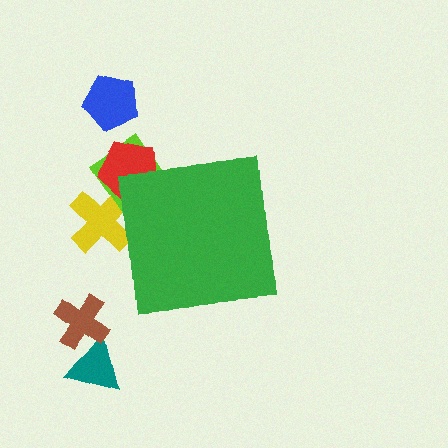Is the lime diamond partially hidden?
Yes, the lime diamond is partially hidden behind the green square.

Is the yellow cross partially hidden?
Yes, the yellow cross is partially hidden behind the green square.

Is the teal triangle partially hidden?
No, the teal triangle is fully visible.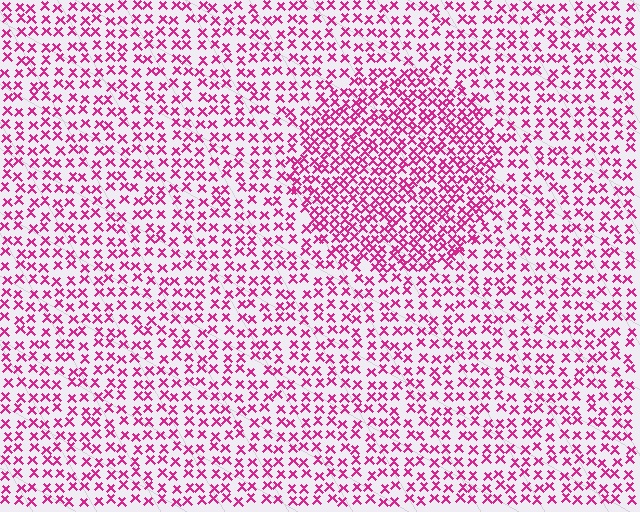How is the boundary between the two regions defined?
The boundary is defined by a change in element density (approximately 1.8x ratio). All elements are the same color, size, and shape.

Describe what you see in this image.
The image contains small magenta elements arranged at two different densities. A circle-shaped region is visible where the elements are more densely packed than the surrounding area.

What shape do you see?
I see a circle.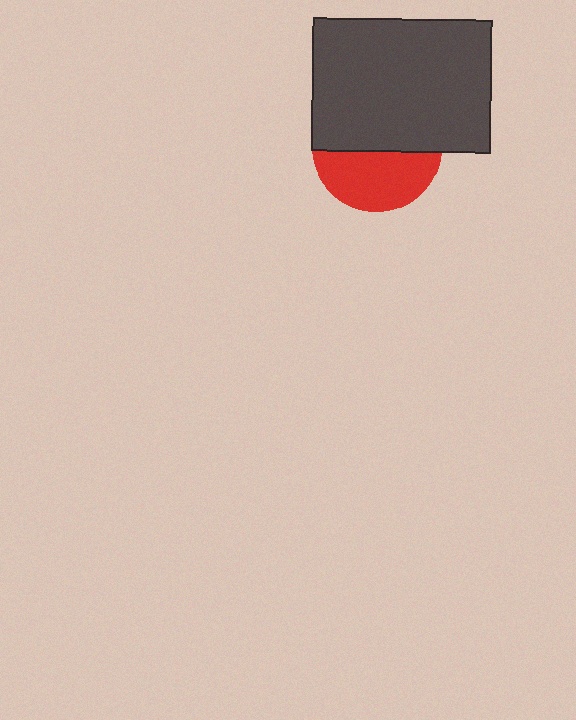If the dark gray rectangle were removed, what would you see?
You would see the complete red circle.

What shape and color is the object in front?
The object in front is a dark gray rectangle.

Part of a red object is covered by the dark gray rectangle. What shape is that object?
It is a circle.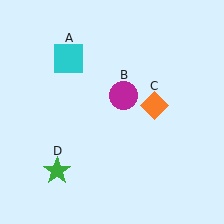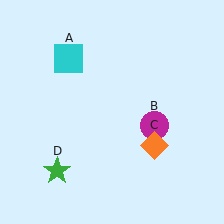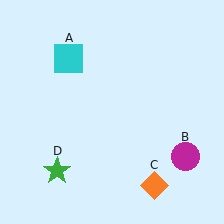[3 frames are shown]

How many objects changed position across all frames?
2 objects changed position: magenta circle (object B), orange diamond (object C).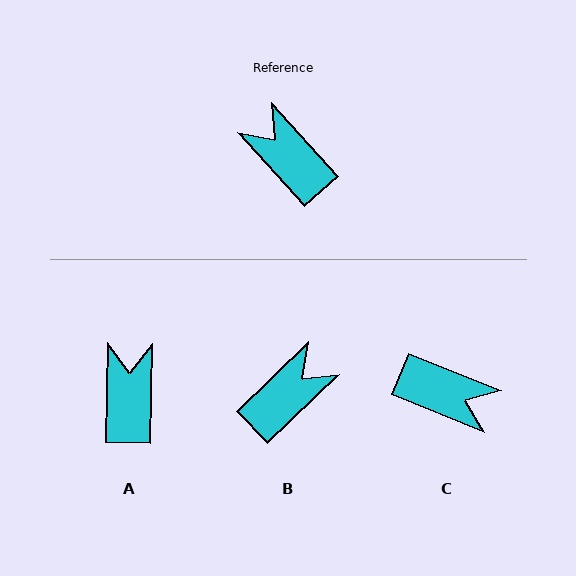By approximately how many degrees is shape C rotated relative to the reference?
Approximately 154 degrees clockwise.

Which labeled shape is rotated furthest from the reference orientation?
C, about 154 degrees away.